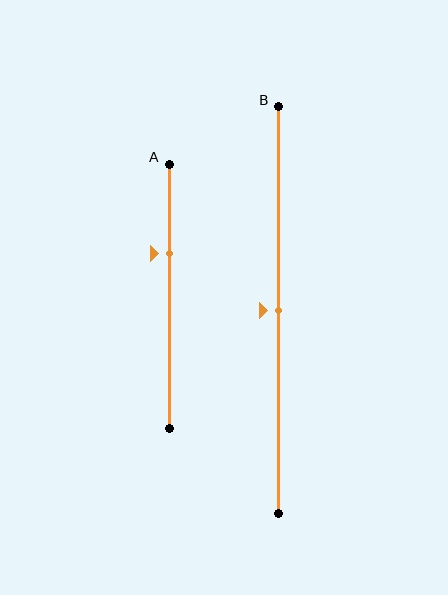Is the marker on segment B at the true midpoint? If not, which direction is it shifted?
Yes, the marker on segment B is at the true midpoint.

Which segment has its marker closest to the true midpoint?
Segment B has its marker closest to the true midpoint.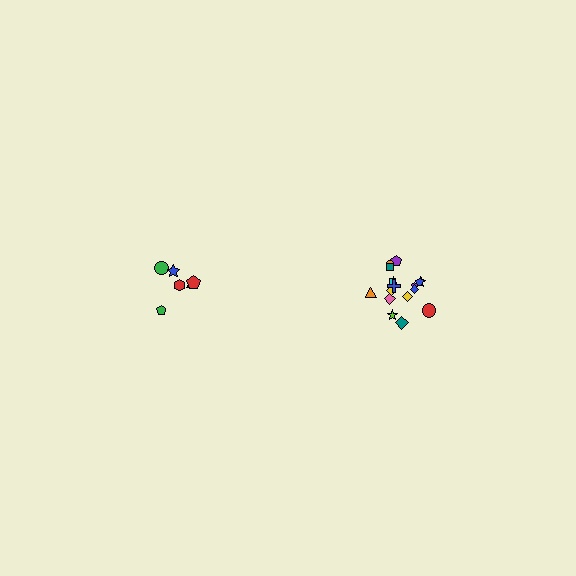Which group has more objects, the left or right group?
The right group.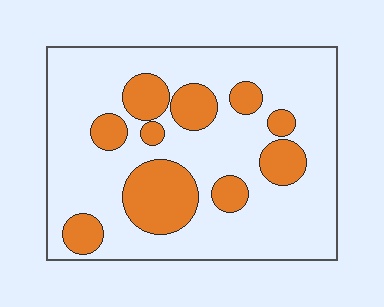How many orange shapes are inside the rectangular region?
10.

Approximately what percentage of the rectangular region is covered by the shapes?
Approximately 25%.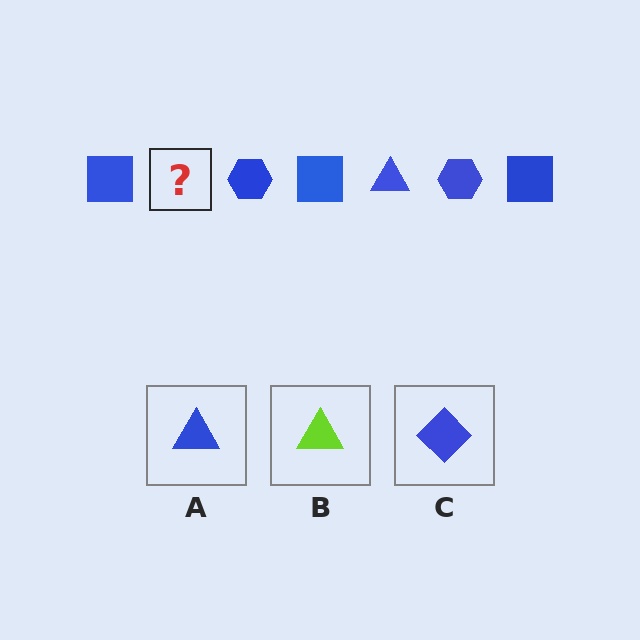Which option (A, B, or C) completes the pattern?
A.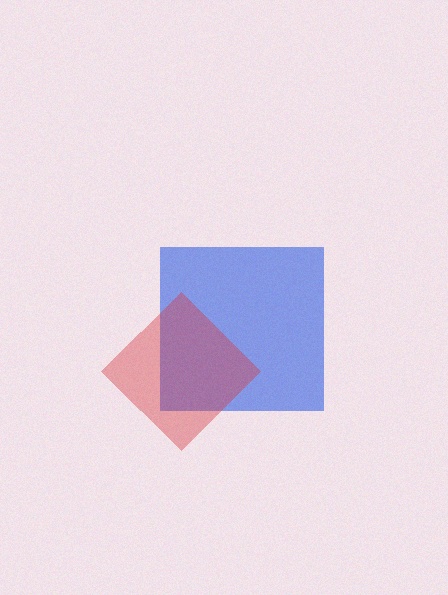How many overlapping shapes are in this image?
There are 2 overlapping shapes in the image.